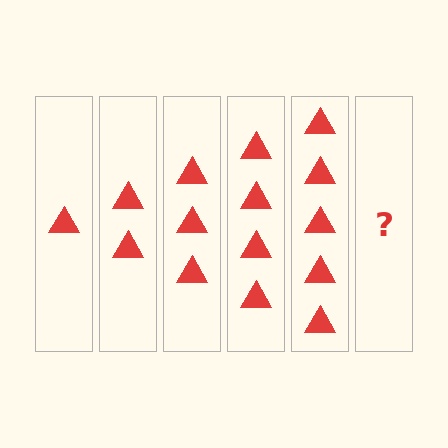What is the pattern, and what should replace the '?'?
The pattern is that each step adds one more triangle. The '?' should be 6 triangles.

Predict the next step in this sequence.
The next step is 6 triangles.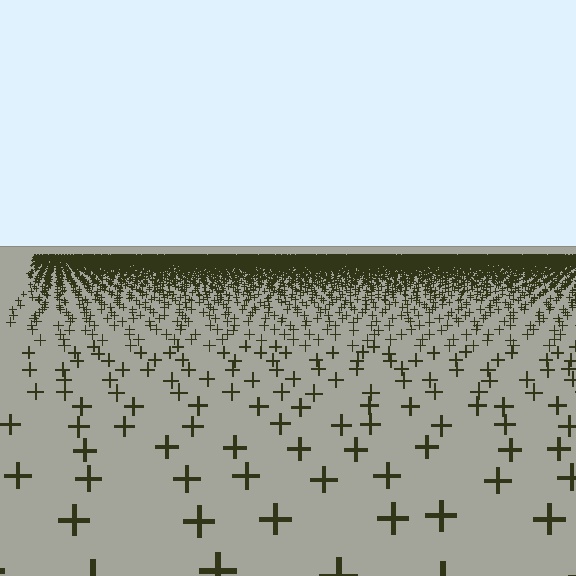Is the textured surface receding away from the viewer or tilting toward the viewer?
The surface is receding away from the viewer. Texture elements get smaller and denser toward the top.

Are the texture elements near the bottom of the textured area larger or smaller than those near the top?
Larger. Near the bottom, elements are closer to the viewer and appear at a bigger on-screen size.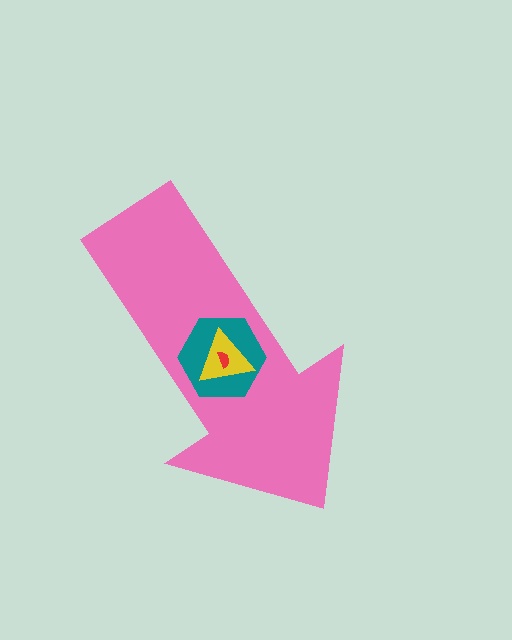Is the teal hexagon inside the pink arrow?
Yes.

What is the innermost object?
The red semicircle.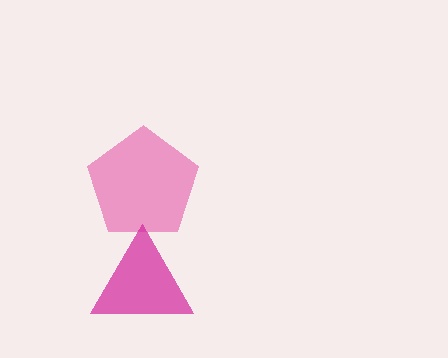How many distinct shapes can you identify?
There are 2 distinct shapes: a pink pentagon, a magenta triangle.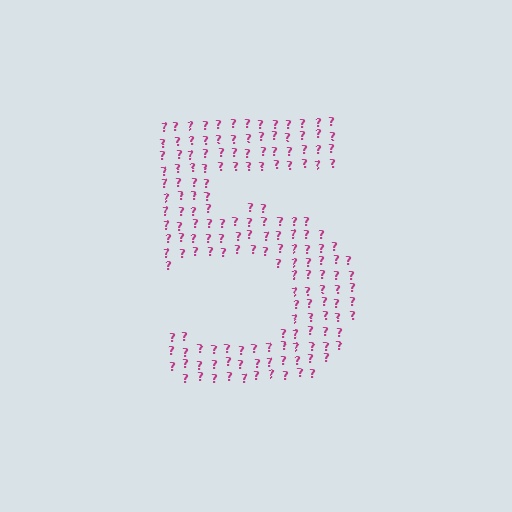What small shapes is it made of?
It is made of small question marks.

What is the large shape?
The large shape is the digit 5.